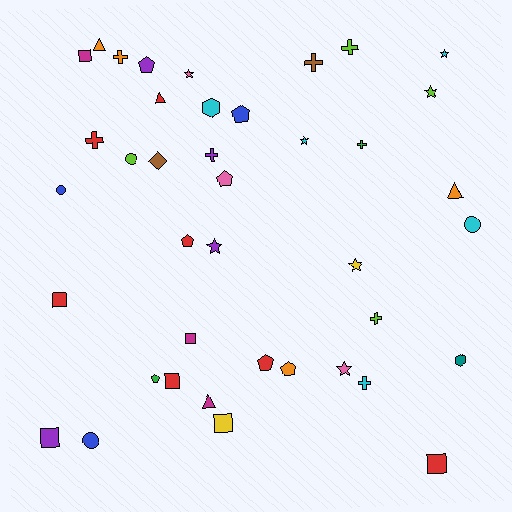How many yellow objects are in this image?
There are 2 yellow objects.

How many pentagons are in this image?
There are 7 pentagons.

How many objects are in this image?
There are 40 objects.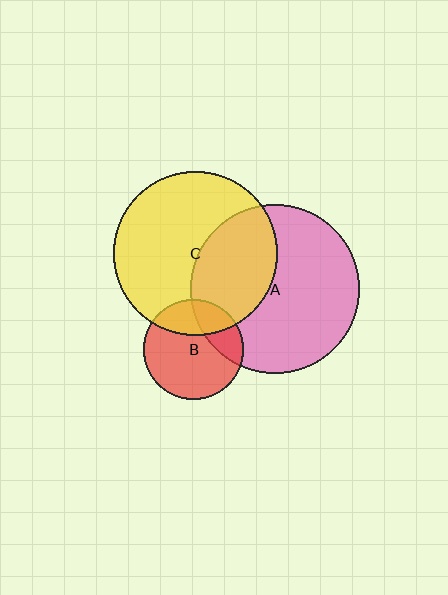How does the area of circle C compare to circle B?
Approximately 2.7 times.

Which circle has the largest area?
Circle A (pink).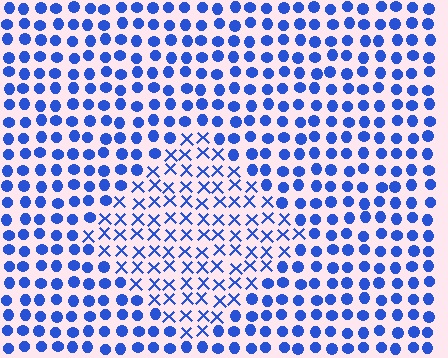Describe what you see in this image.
The image is filled with small blue elements arranged in a uniform grid. A diamond-shaped region contains X marks, while the surrounding area contains circles. The boundary is defined purely by the change in element shape.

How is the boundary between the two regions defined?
The boundary is defined by a change in element shape: X marks inside vs. circles outside. All elements share the same color and spacing.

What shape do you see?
I see a diamond.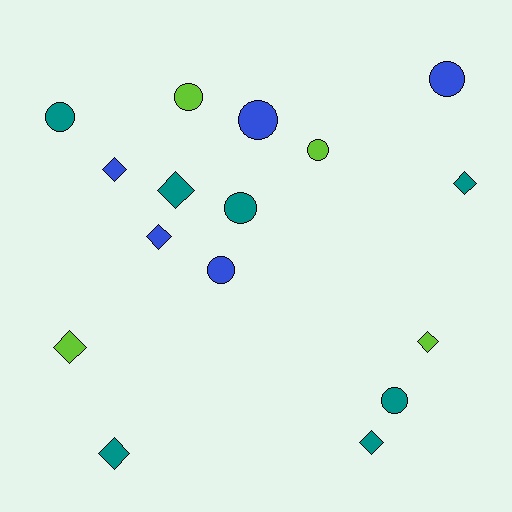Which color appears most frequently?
Teal, with 7 objects.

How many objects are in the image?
There are 16 objects.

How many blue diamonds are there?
There are 2 blue diamonds.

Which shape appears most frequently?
Diamond, with 8 objects.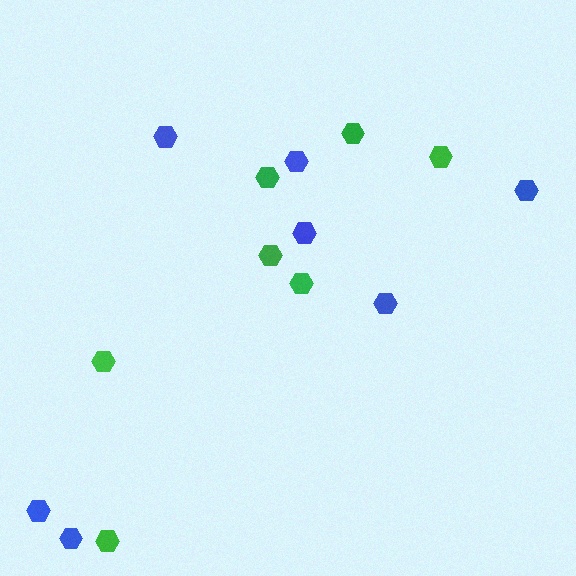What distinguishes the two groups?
There are 2 groups: one group of blue hexagons (7) and one group of green hexagons (7).